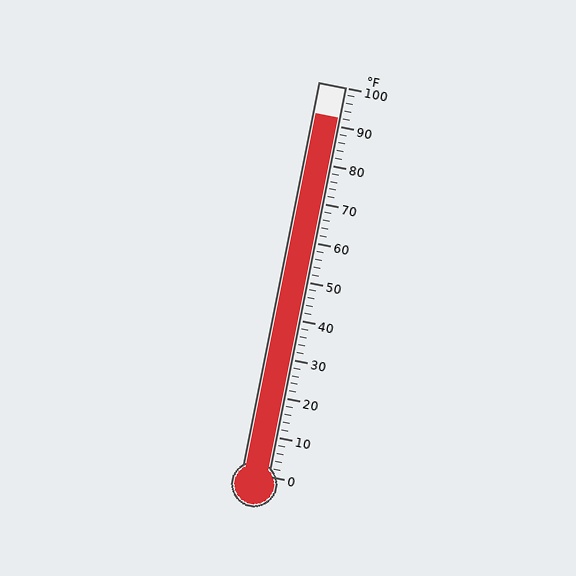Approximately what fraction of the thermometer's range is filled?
The thermometer is filled to approximately 90% of its range.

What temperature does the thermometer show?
The thermometer shows approximately 92°F.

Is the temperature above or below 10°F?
The temperature is above 10°F.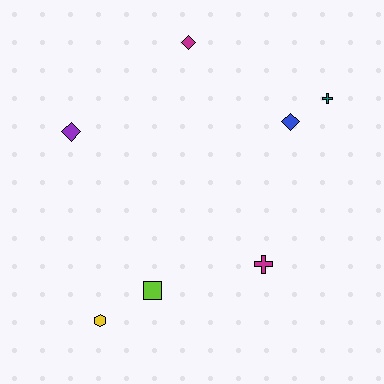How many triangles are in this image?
There are no triangles.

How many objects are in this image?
There are 7 objects.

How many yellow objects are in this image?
There is 1 yellow object.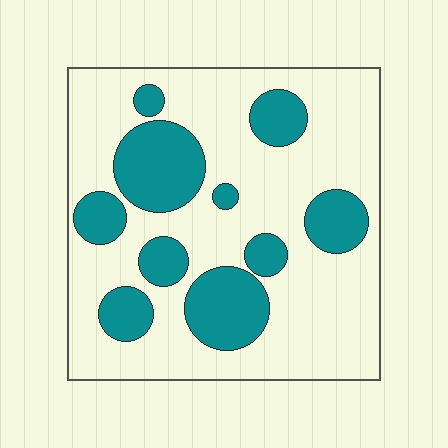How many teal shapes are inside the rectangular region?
10.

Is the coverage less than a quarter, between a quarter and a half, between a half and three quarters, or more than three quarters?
Between a quarter and a half.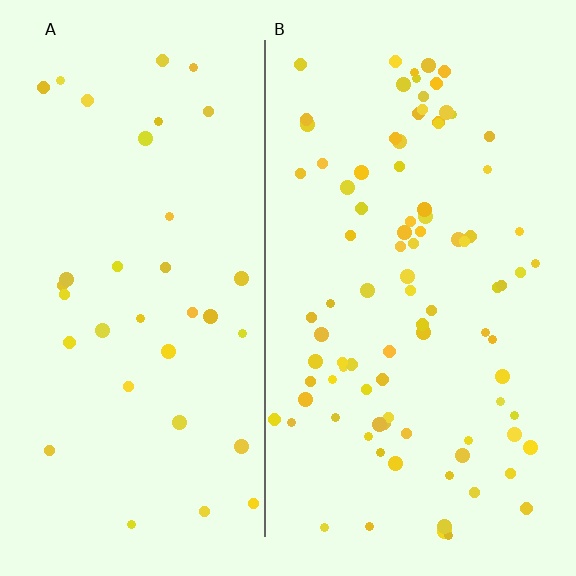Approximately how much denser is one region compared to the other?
Approximately 2.5× — region B over region A.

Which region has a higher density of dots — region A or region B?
B (the right).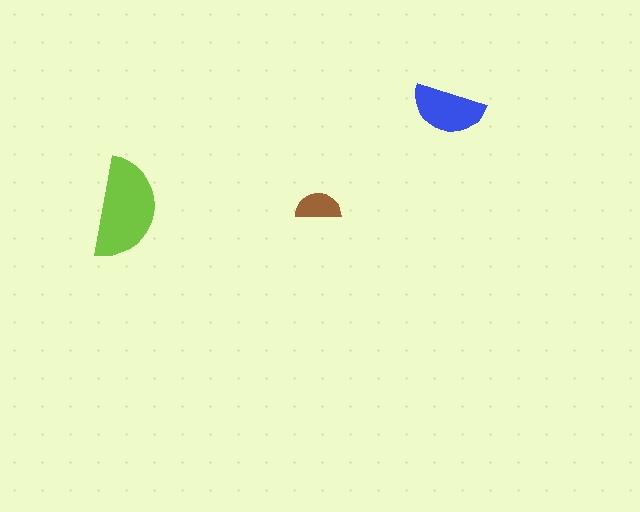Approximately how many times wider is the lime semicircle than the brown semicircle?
About 2 times wider.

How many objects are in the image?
There are 3 objects in the image.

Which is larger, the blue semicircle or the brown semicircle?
The blue one.